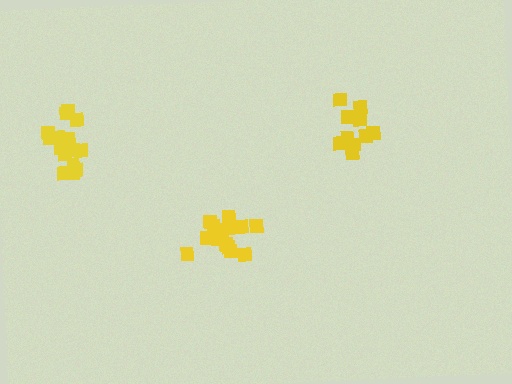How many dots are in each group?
Group 1: 10 dots, Group 2: 15 dots, Group 3: 16 dots (41 total).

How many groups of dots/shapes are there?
There are 3 groups.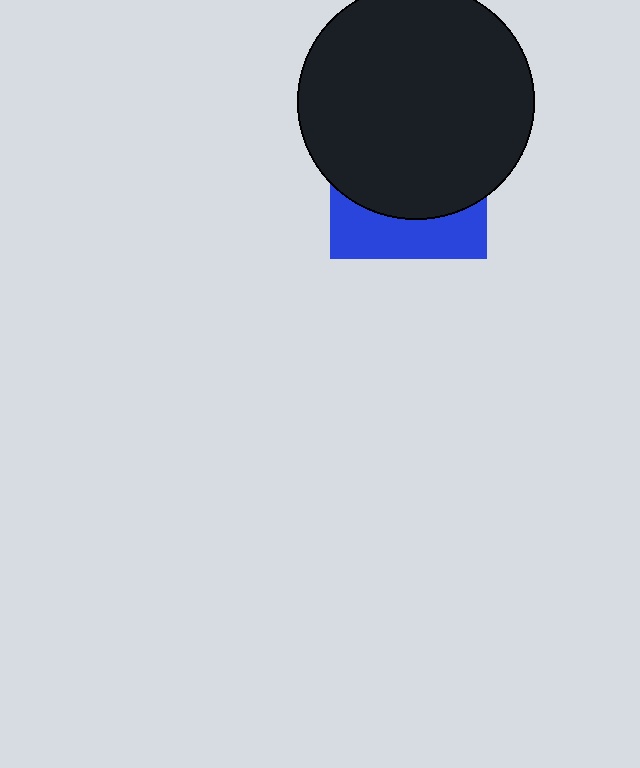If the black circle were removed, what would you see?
You would see the complete blue square.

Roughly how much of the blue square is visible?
A small part of it is visible (roughly 31%).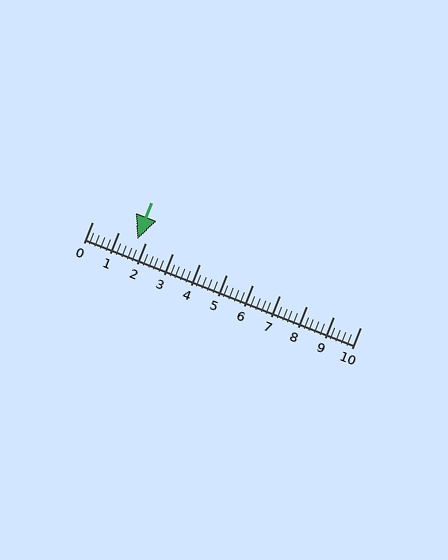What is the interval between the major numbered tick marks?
The major tick marks are spaced 1 units apart.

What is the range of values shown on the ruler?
The ruler shows values from 0 to 10.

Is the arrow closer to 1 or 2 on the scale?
The arrow is closer to 2.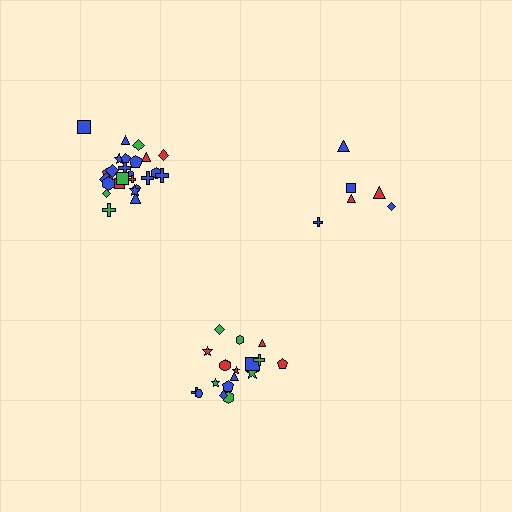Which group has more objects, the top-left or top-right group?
The top-left group.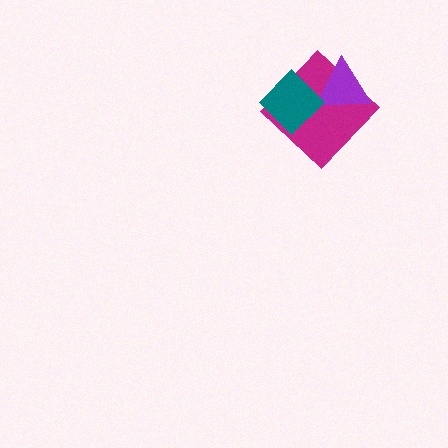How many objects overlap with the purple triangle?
2 objects overlap with the purple triangle.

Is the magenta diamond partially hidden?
Yes, it is partially covered by another shape.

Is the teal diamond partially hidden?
No, no other shape covers it.